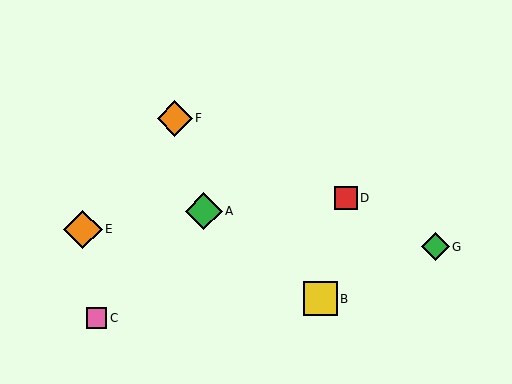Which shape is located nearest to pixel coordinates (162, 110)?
The orange diamond (labeled F) at (175, 118) is nearest to that location.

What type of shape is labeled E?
Shape E is an orange diamond.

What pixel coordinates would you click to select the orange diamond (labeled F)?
Click at (175, 118) to select the orange diamond F.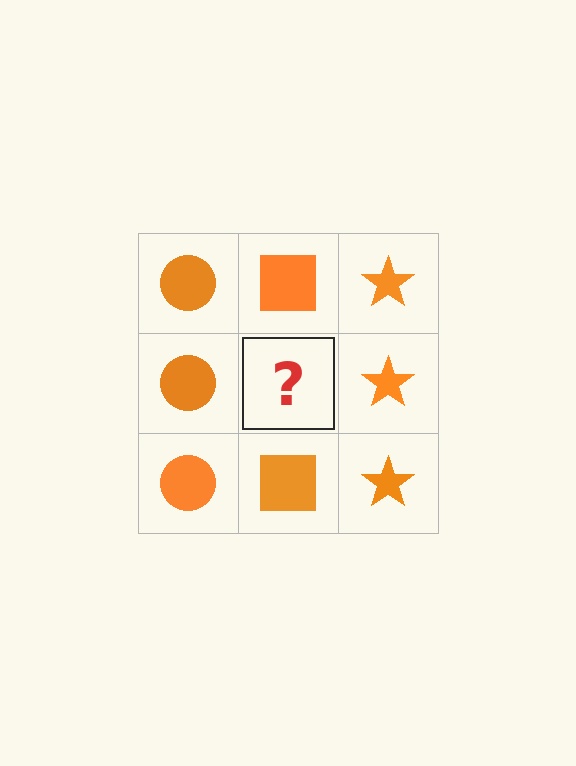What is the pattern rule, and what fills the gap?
The rule is that each column has a consistent shape. The gap should be filled with an orange square.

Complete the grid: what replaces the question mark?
The question mark should be replaced with an orange square.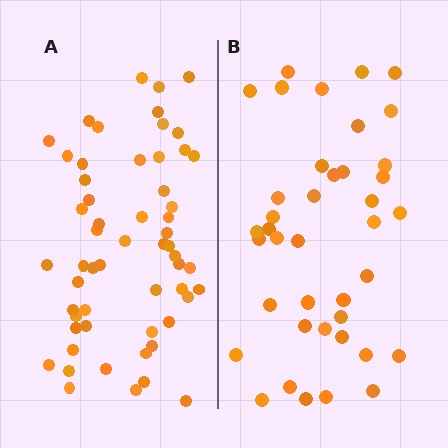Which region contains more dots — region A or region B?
Region A (the left region) has more dots.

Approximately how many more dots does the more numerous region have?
Region A has approximately 15 more dots than region B.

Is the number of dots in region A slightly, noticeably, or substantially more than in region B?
Region A has noticeably more, but not dramatically so. The ratio is roughly 1.4 to 1.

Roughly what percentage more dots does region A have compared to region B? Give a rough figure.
About 40% more.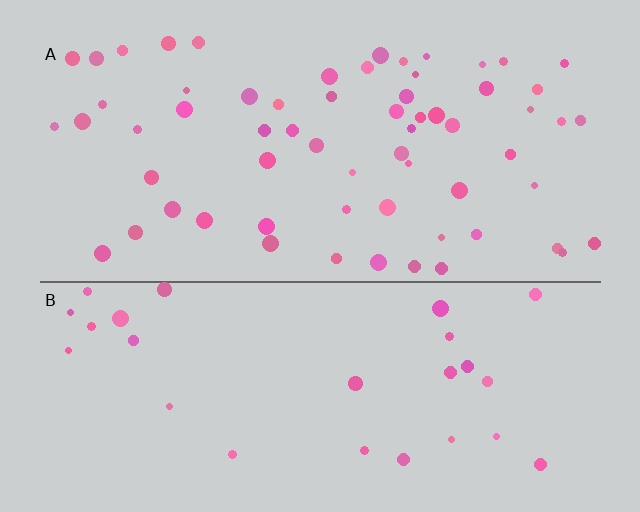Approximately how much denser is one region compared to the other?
Approximately 2.3× — region A over region B.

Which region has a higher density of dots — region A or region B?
A (the top).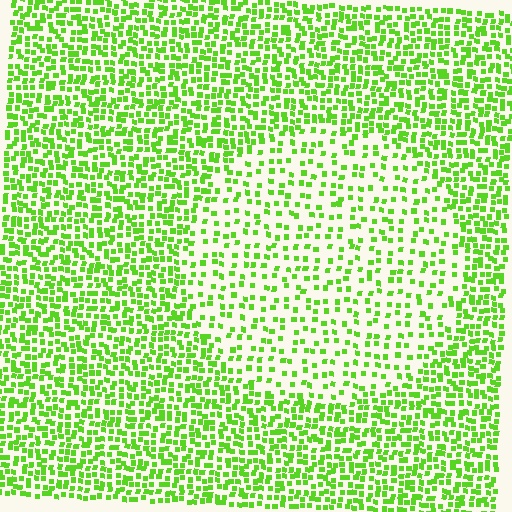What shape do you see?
I see a circle.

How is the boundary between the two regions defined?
The boundary is defined by a change in element density (approximately 2.1x ratio). All elements are the same color, size, and shape.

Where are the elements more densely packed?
The elements are more densely packed outside the circle boundary.